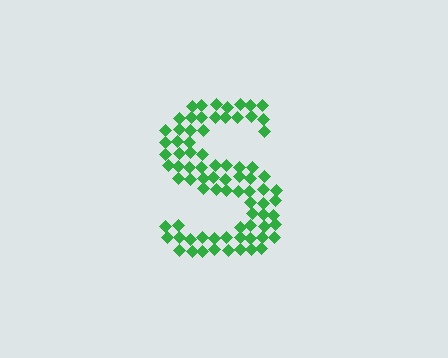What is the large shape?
The large shape is the letter S.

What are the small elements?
The small elements are diamonds.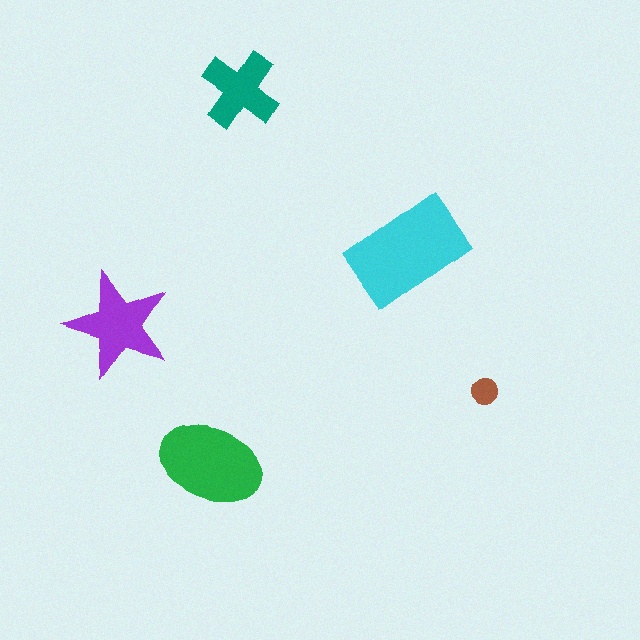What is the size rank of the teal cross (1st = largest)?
4th.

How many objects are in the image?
There are 5 objects in the image.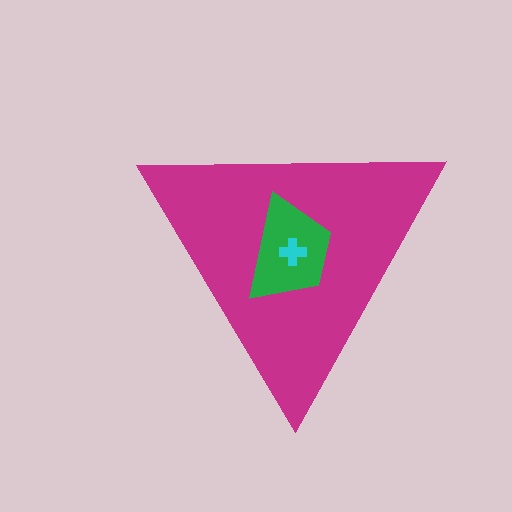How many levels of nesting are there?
3.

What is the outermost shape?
The magenta triangle.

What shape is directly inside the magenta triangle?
The green trapezoid.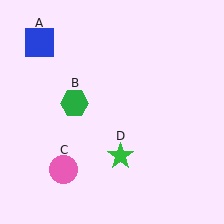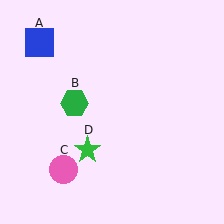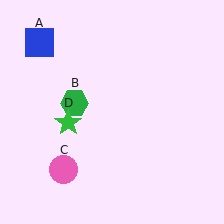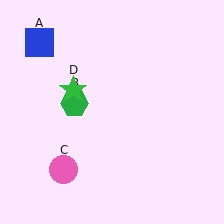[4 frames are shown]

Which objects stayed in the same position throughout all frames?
Blue square (object A) and green hexagon (object B) and pink circle (object C) remained stationary.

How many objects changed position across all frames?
1 object changed position: green star (object D).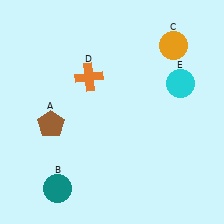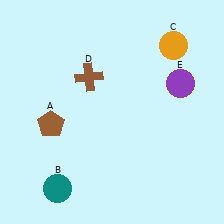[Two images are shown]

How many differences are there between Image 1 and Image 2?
There are 2 differences between the two images.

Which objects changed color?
D changed from orange to brown. E changed from cyan to purple.